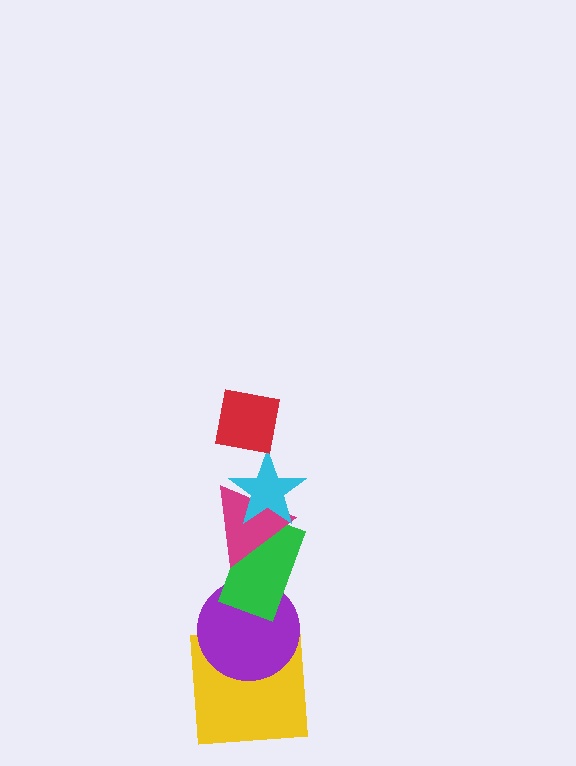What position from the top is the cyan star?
The cyan star is 2nd from the top.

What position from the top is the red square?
The red square is 1st from the top.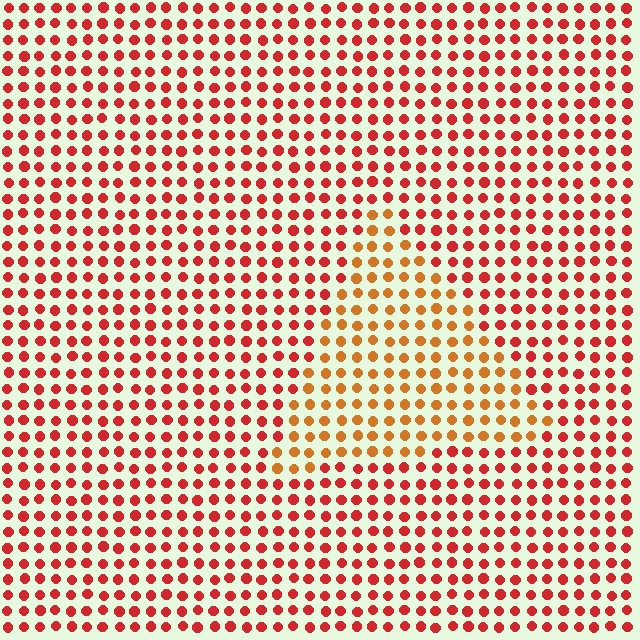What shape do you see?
I see a triangle.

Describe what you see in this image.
The image is filled with small red elements in a uniform arrangement. A triangle-shaped region is visible where the elements are tinted to a slightly different hue, forming a subtle color boundary.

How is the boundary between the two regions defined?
The boundary is defined purely by a slight shift in hue (about 31 degrees). Spacing, size, and orientation are identical on both sides.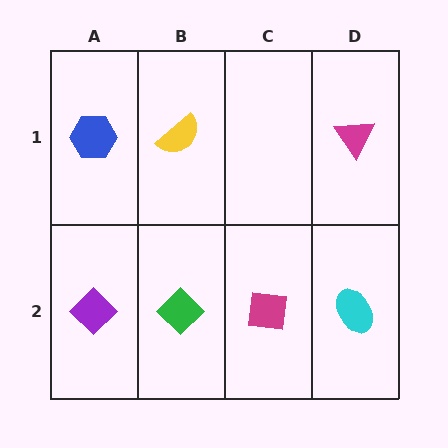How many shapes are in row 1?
3 shapes.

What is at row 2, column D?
A cyan ellipse.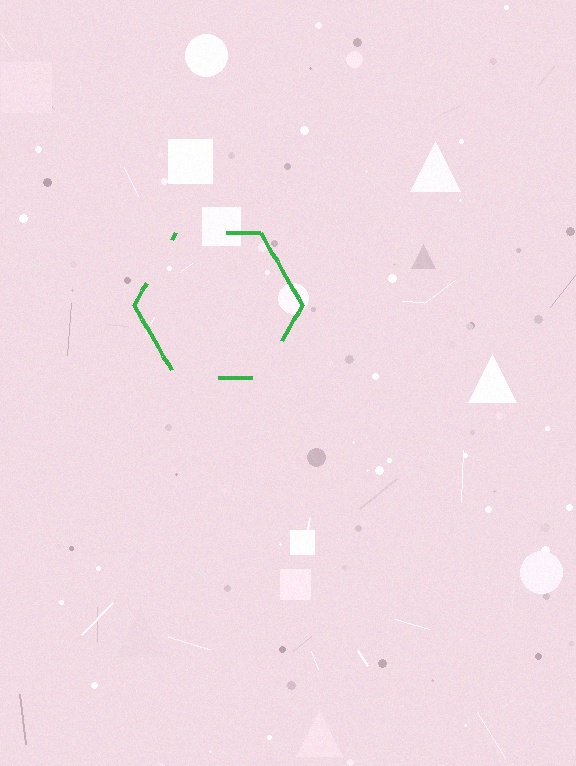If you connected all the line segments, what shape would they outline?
They would outline a hexagon.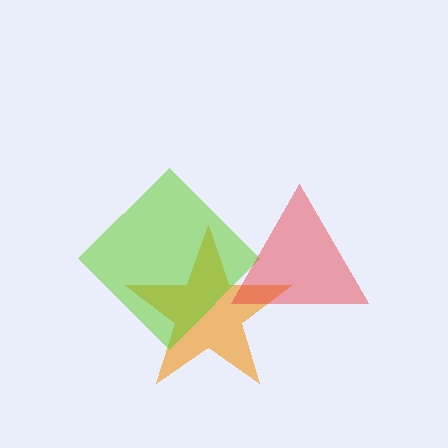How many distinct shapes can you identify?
There are 3 distinct shapes: an orange star, a lime diamond, a red triangle.